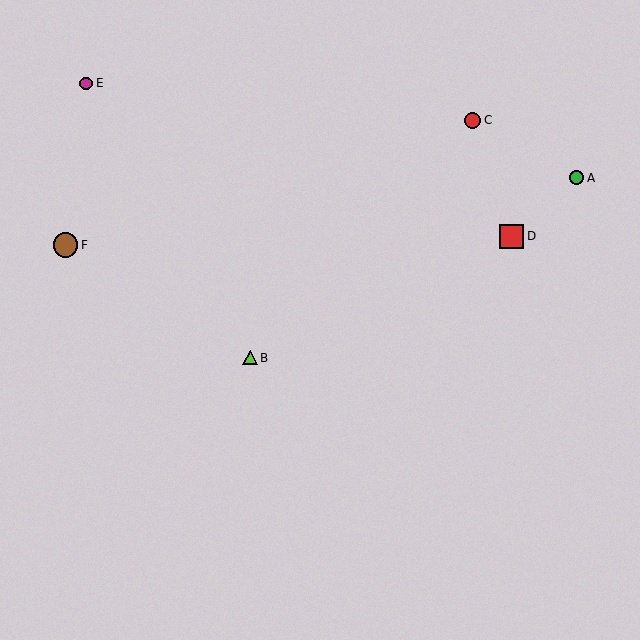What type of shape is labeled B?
Shape B is a lime triangle.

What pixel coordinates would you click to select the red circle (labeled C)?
Click at (473, 120) to select the red circle C.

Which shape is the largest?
The brown circle (labeled F) is the largest.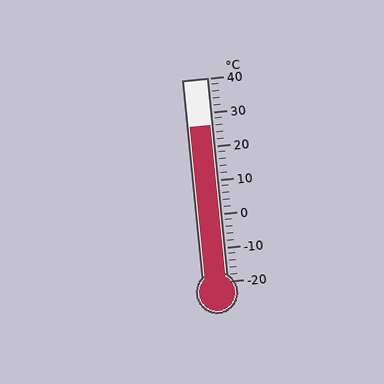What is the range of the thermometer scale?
The thermometer scale ranges from -20°C to 40°C.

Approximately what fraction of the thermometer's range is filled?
The thermometer is filled to approximately 75% of its range.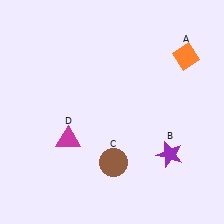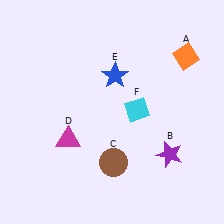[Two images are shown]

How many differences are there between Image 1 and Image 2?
There are 2 differences between the two images.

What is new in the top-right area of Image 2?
A cyan diamond (F) was added in the top-right area of Image 2.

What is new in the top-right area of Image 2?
A blue star (E) was added in the top-right area of Image 2.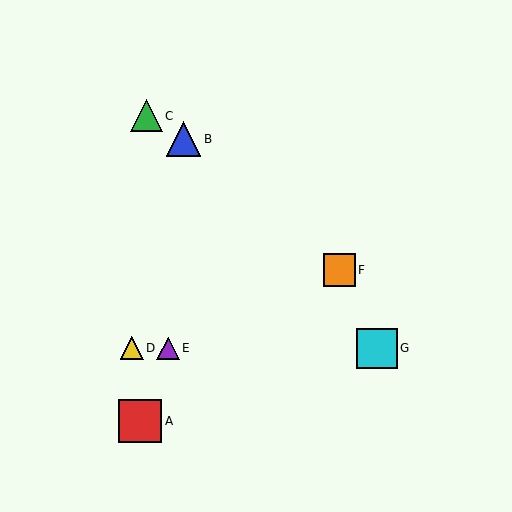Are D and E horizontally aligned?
Yes, both are at y≈348.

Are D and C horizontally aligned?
No, D is at y≈348 and C is at y≈116.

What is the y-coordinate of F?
Object F is at y≈270.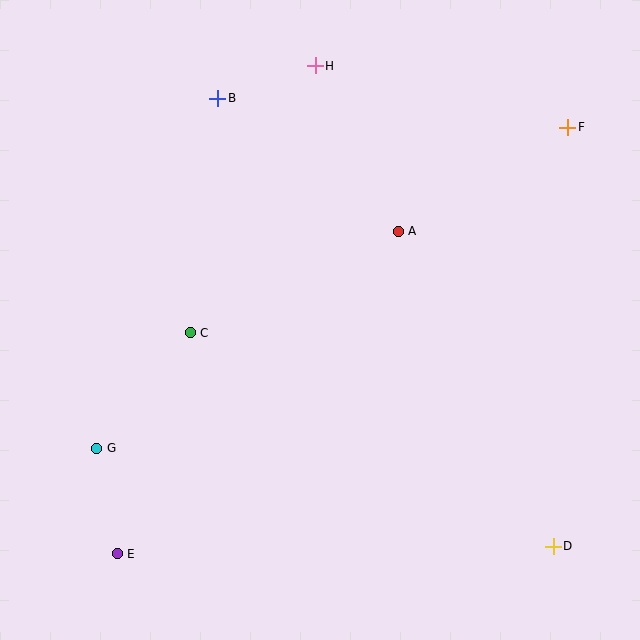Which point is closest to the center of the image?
Point A at (398, 231) is closest to the center.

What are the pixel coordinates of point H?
Point H is at (315, 66).